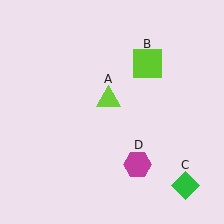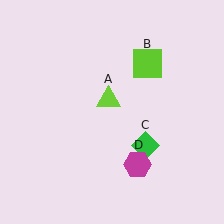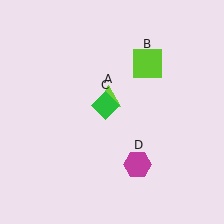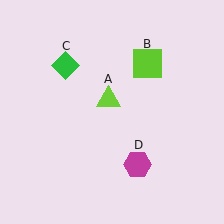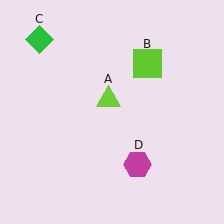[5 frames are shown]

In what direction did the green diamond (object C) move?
The green diamond (object C) moved up and to the left.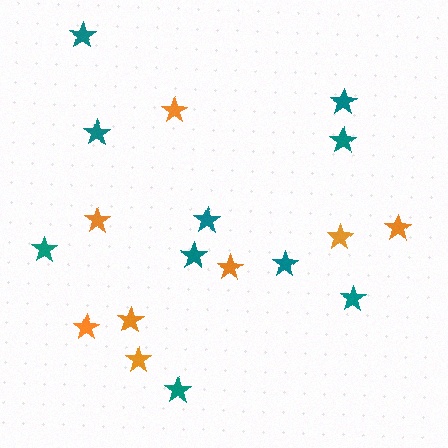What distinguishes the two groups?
There are 2 groups: one group of orange stars (8) and one group of teal stars (10).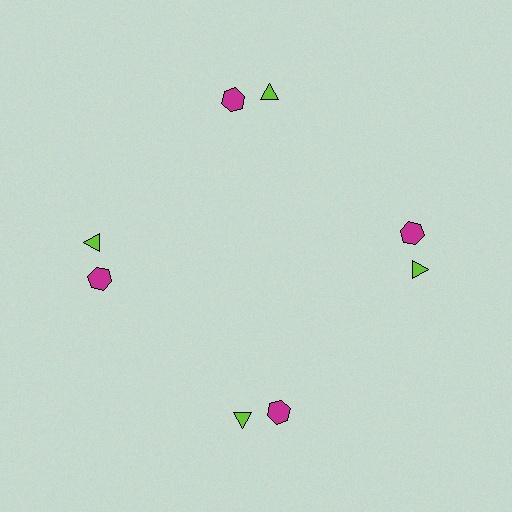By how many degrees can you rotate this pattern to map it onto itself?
The pattern maps onto itself every 90 degrees of rotation.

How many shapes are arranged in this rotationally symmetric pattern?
There are 8 shapes, arranged in 4 groups of 2.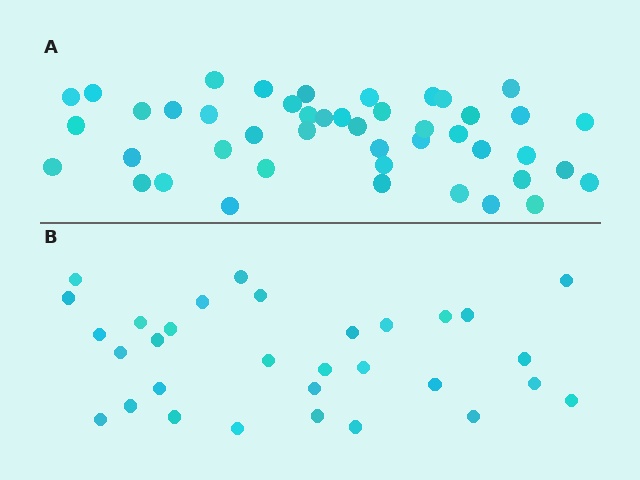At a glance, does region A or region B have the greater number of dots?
Region A (the top region) has more dots.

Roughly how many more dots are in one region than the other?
Region A has approximately 15 more dots than region B.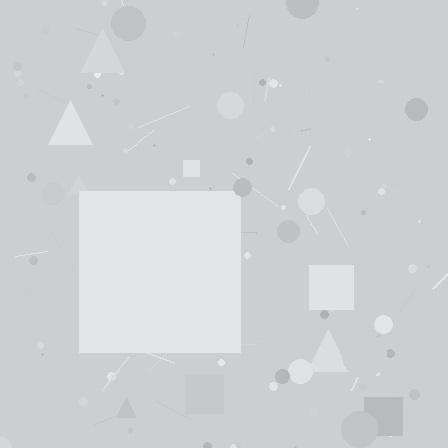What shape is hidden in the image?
A square is hidden in the image.